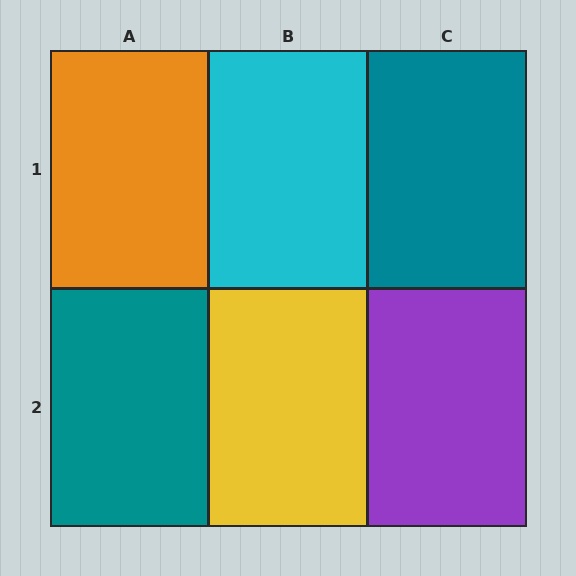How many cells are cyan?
1 cell is cyan.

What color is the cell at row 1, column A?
Orange.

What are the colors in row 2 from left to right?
Teal, yellow, purple.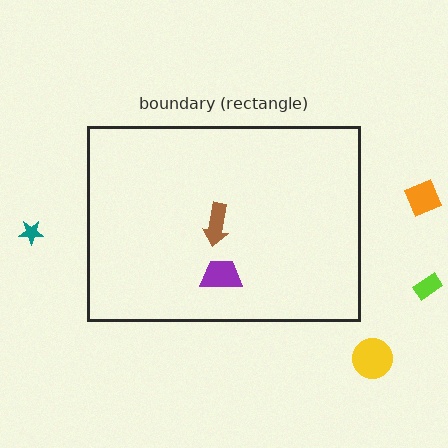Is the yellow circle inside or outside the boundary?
Outside.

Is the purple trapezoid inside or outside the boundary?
Inside.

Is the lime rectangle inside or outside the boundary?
Outside.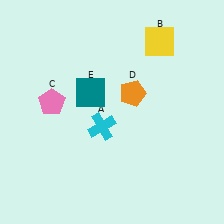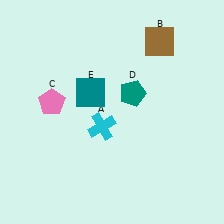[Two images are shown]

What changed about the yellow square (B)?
In Image 1, B is yellow. In Image 2, it changed to brown.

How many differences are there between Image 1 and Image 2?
There are 2 differences between the two images.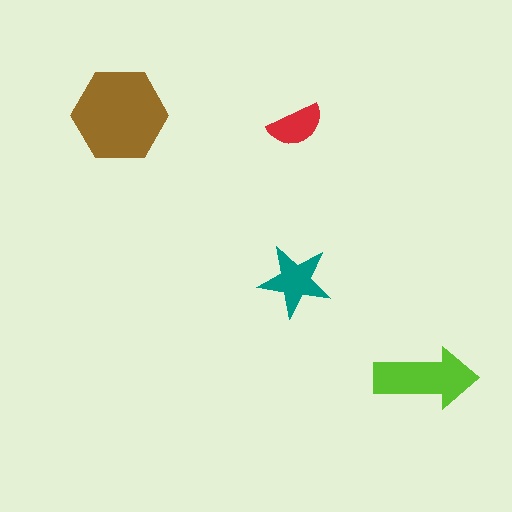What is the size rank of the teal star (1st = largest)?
3rd.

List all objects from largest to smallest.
The brown hexagon, the lime arrow, the teal star, the red semicircle.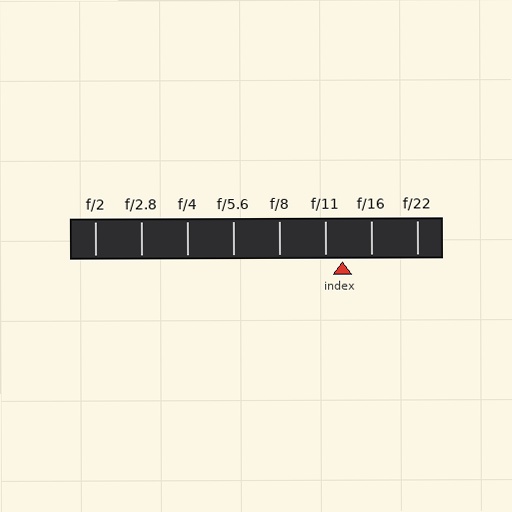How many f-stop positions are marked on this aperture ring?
There are 8 f-stop positions marked.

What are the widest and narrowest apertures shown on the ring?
The widest aperture shown is f/2 and the narrowest is f/22.